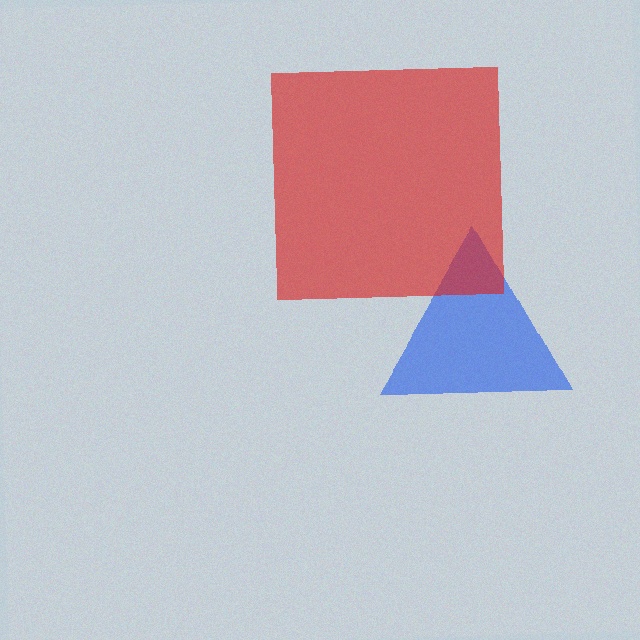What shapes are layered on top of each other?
The layered shapes are: a blue triangle, a red square.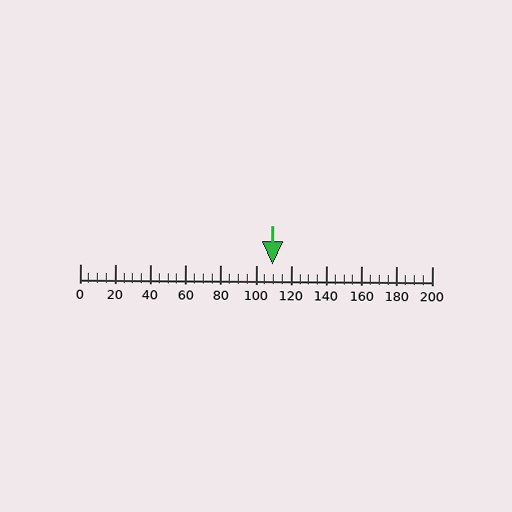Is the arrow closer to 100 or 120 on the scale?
The arrow is closer to 100.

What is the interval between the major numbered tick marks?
The major tick marks are spaced 20 units apart.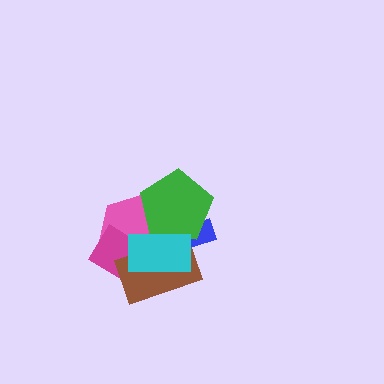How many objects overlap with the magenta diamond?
3 objects overlap with the magenta diamond.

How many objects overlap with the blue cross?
4 objects overlap with the blue cross.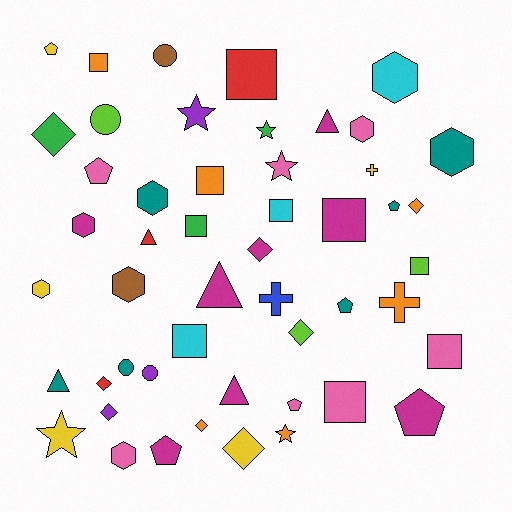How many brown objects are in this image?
There are 2 brown objects.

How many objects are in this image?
There are 50 objects.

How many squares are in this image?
There are 10 squares.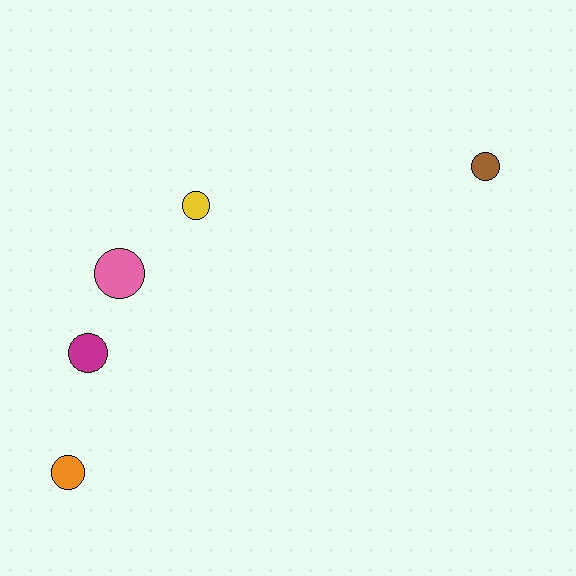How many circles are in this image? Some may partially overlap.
There are 5 circles.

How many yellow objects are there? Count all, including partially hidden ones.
There is 1 yellow object.